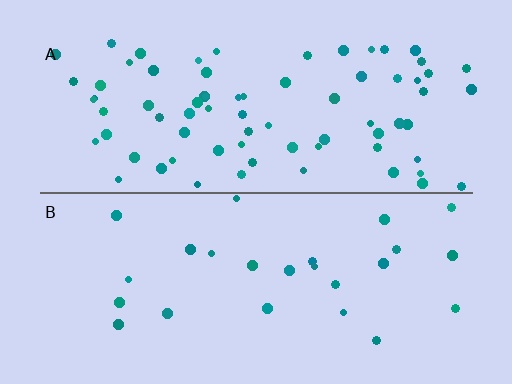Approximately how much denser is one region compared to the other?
Approximately 3.0× — region A over region B.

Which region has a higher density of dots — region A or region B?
A (the top).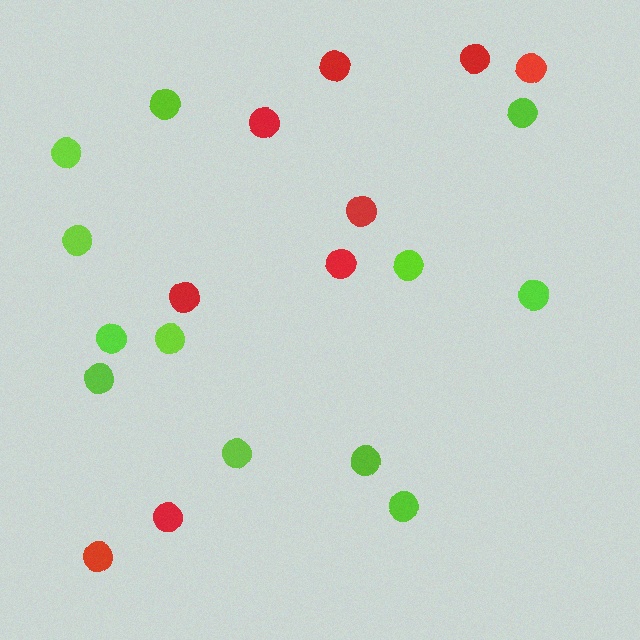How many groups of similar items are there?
There are 2 groups: one group of lime circles (12) and one group of red circles (9).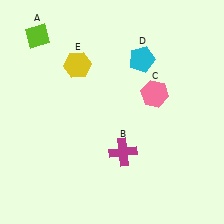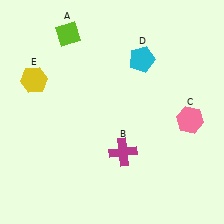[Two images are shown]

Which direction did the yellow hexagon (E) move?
The yellow hexagon (E) moved left.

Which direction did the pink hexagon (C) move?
The pink hexagon (C) moved right.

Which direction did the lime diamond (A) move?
The lime diamond (A) moved right.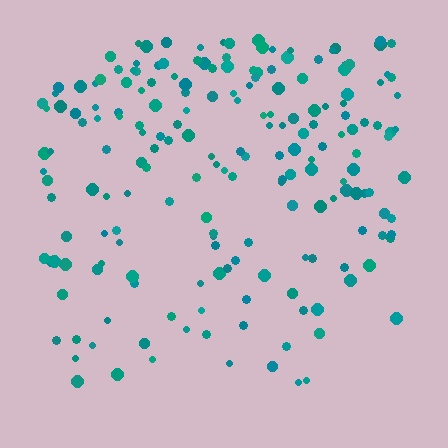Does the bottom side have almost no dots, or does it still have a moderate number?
Still a moderate number, just noticeably fewer than the top.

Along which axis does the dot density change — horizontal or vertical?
Vertical.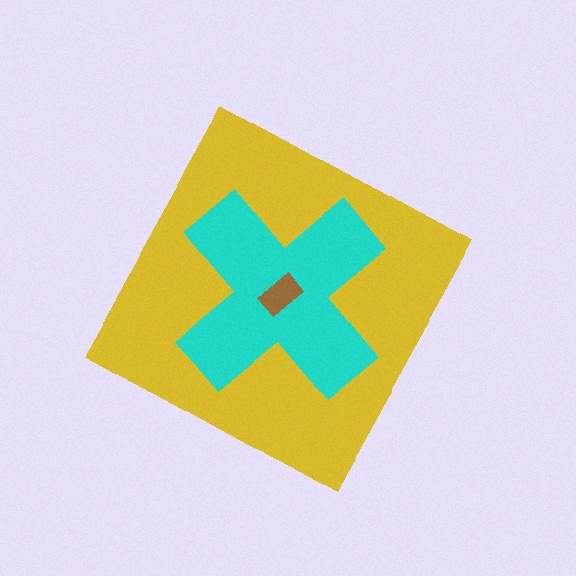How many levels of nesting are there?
3.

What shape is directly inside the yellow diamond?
The cyan cross.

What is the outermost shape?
The yellow diamond.